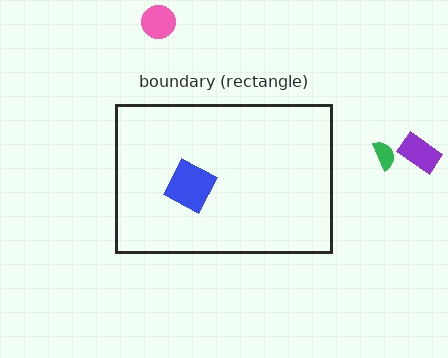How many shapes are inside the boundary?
1 inside, 3 outside.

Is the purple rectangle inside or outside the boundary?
Outside.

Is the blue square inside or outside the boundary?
Inside.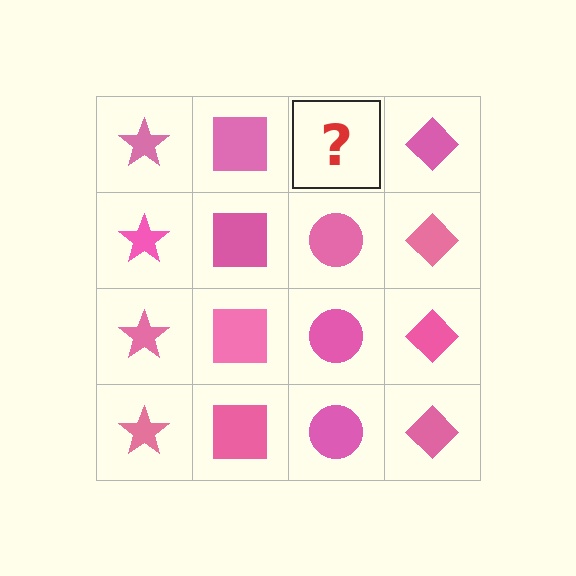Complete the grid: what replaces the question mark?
The question mark should be replaced with a pink circle.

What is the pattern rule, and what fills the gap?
The rule is that each column has a consistent shape. The gap should be filled with a pink circle.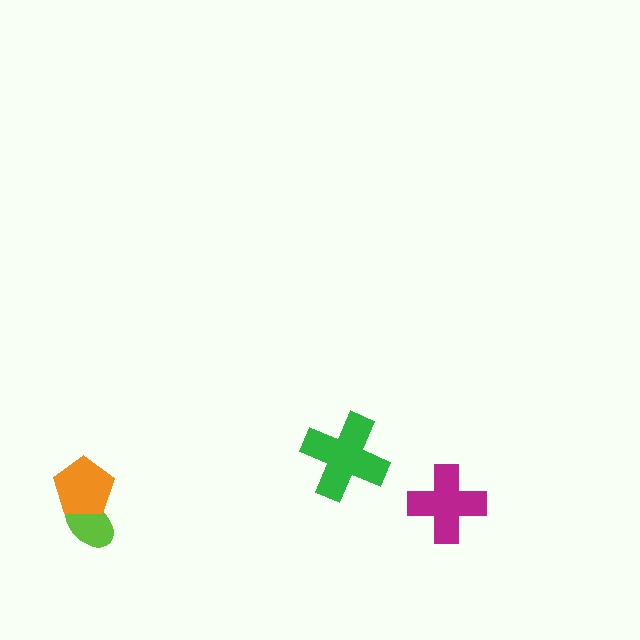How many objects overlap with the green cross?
0 objects overlap with the green cross.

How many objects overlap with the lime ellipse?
1 object overlaps with the lime ellipse.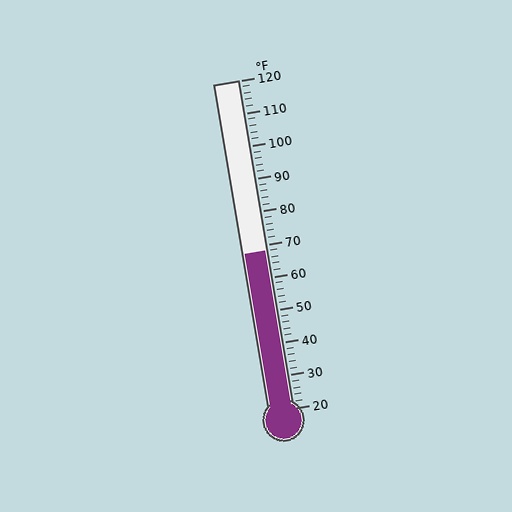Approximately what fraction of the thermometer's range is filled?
The thermometer is filled to approximately 50% of its range.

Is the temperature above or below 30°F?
The temperature is above 30°F.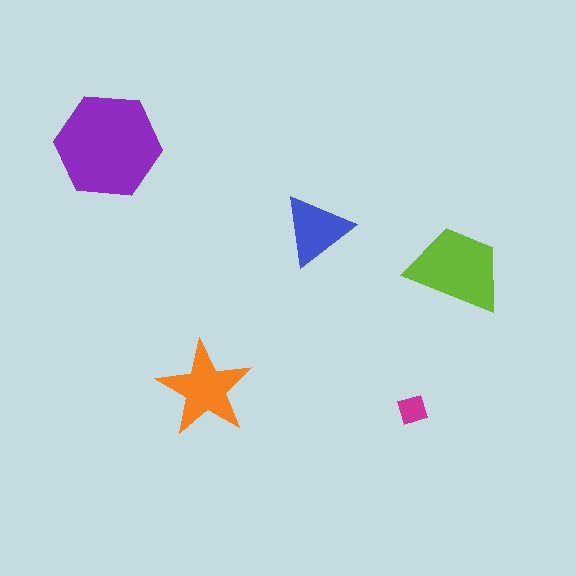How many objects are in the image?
There are 5 objects in the image.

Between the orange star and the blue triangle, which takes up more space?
The orange star.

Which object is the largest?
The purple hexagon.